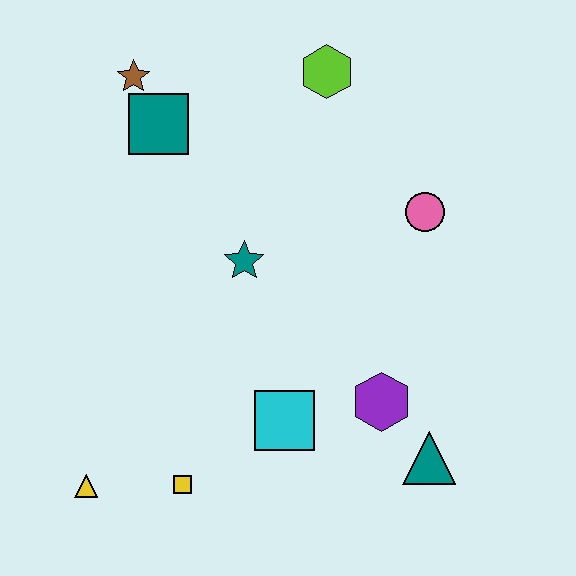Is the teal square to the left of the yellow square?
Yes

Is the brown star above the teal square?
Yes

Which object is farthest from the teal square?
The teal triangle is farthest from the teal square.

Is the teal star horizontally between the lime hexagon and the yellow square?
Yes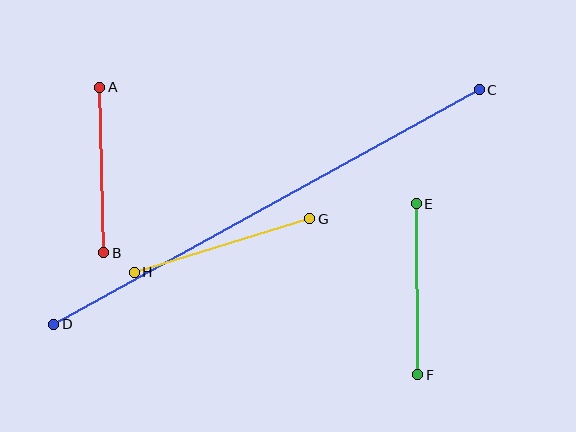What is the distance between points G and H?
The distance is approximately 183 pixels.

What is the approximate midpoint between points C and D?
The midpoint is at approximately (267, 207) pixels.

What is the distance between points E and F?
The distance is approximately 171 pixels.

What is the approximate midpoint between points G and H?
The midpoint is at approximately (222, 245) pixels.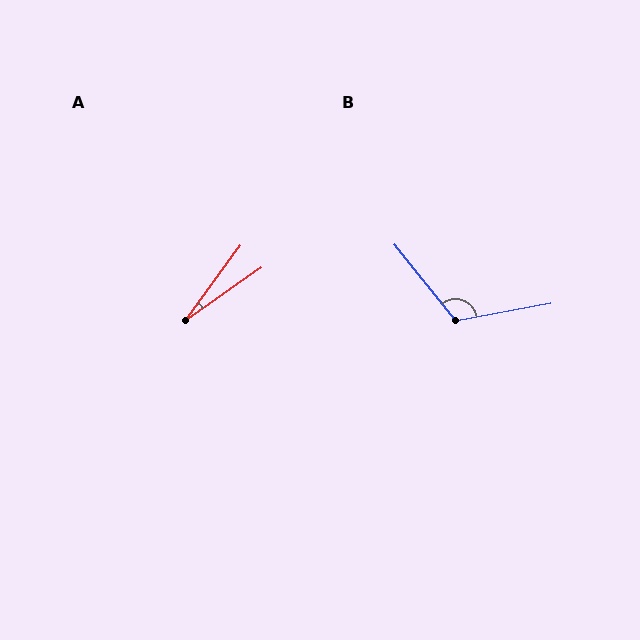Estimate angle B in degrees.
Approximately 119 degrees.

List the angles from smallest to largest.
A (19°), B (119°).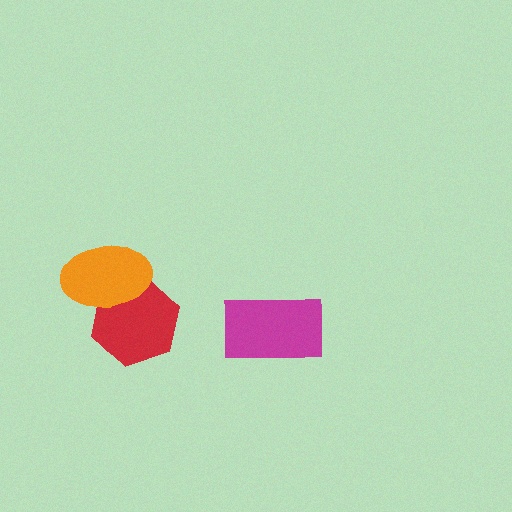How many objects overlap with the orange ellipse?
1 object overlaps with the orange ellipse.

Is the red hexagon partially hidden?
Yes, it is partially covered by another shape.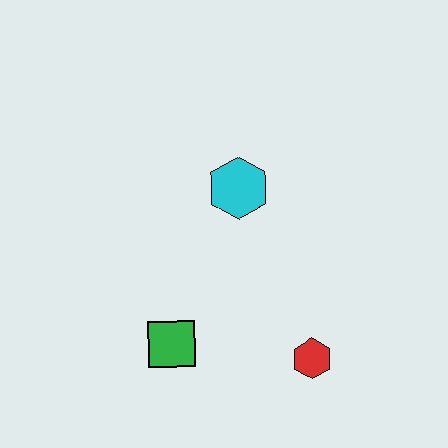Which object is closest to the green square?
The red hexagon is closest to the green square.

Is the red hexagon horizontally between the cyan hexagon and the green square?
No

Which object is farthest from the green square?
The cyan hexagon is farthest from the green square.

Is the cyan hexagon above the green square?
Yes